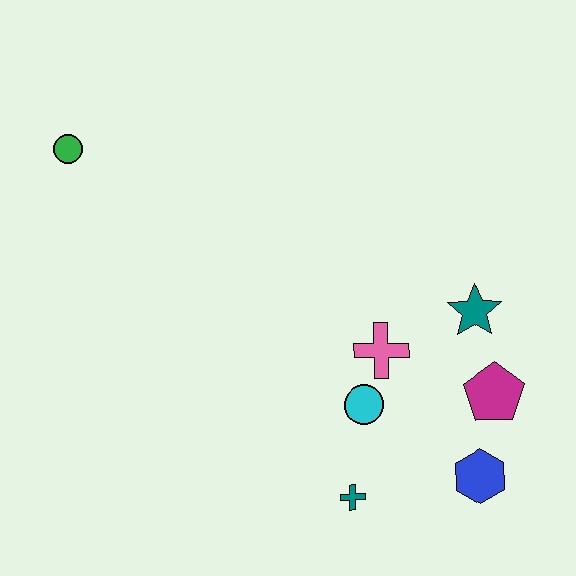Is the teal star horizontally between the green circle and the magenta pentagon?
Yes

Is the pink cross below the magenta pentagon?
No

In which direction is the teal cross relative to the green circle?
The teal cross is below the green circle.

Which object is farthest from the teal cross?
The green circle is farthest from the teal cross.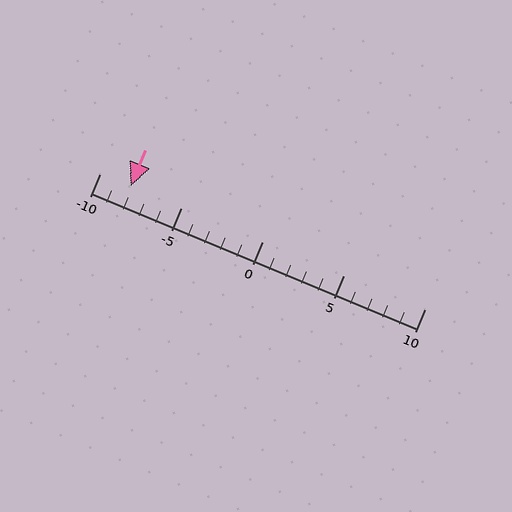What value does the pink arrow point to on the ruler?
The pink arrow points to approximately -8.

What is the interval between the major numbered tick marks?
The major tick marks are spaced 5 units apart.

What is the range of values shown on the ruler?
The ruler shows values from -10 to 10.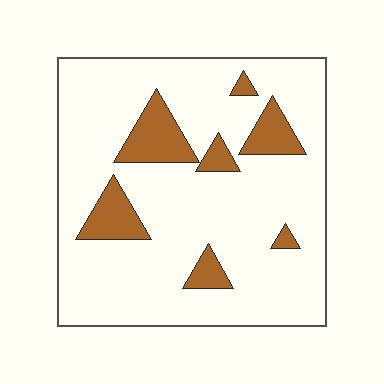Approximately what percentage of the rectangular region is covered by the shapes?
Approximately 15%.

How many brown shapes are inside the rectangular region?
7.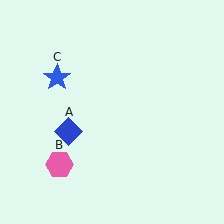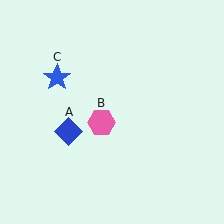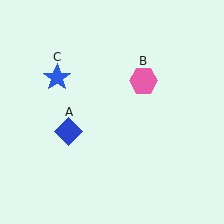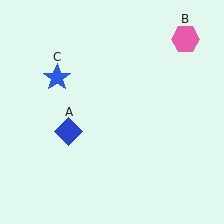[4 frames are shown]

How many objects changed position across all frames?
1 object changed position: pink hexagon (object B).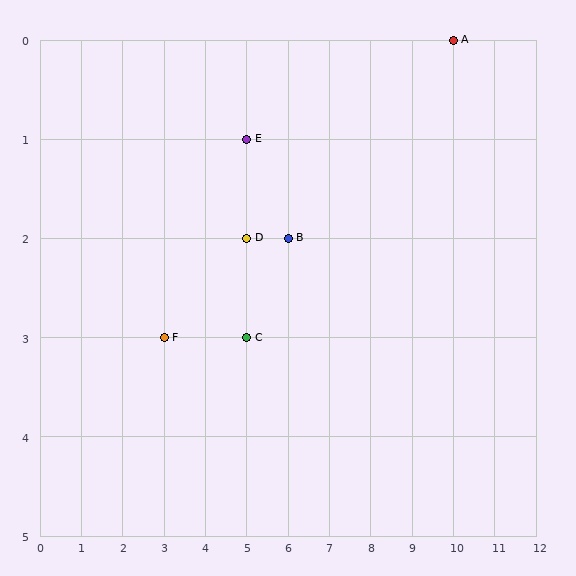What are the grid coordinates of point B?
Point B is at grid coordinates (6, 2).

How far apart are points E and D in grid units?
Points E and D are 1 row apart.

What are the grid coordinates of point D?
Point D is at grid coordinates (5, 2).